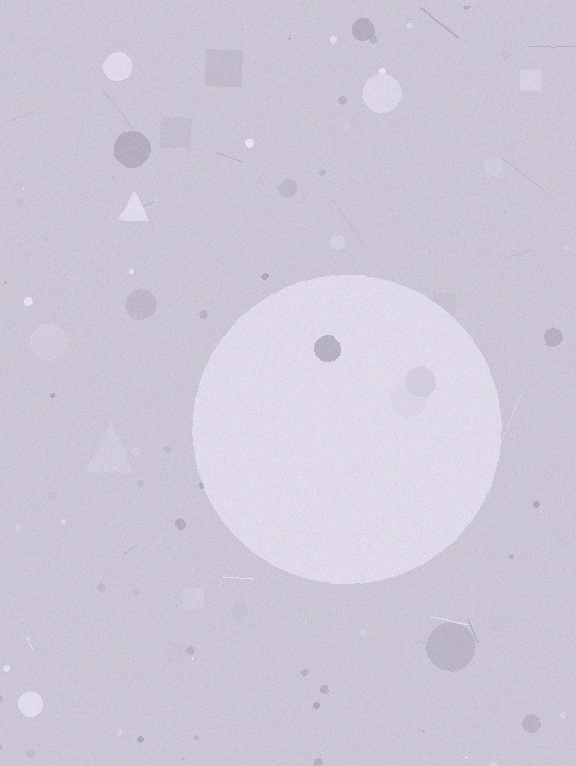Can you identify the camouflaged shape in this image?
The camouflaged shape is a circle.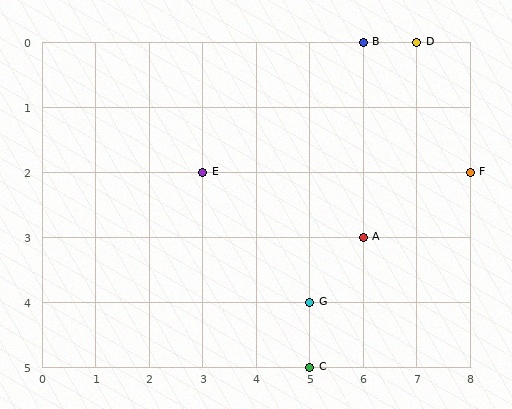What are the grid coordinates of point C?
Point C is at grid coordinates (5, 5).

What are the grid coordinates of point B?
Point B is at grid coordinates (6, 0).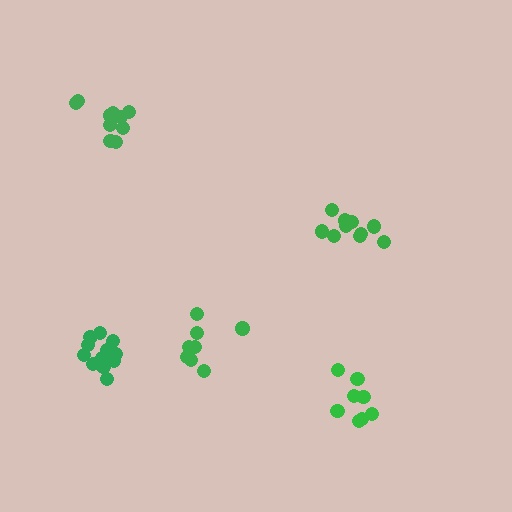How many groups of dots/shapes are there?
There are 5 groups.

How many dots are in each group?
Group 1: 12 dots, Group 2: 10 dots, Group 3: 10 dots, Group 4: 8 dots, Group 5: 8 dots (48 total).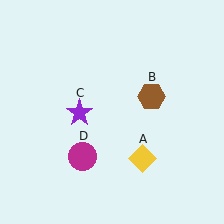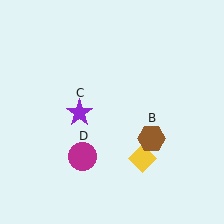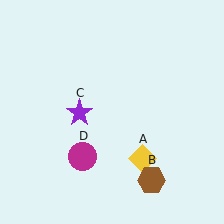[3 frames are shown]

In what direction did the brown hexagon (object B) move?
The brown hexagon (object B) moved down.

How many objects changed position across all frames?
1 object changed position: brown hexagon (object B).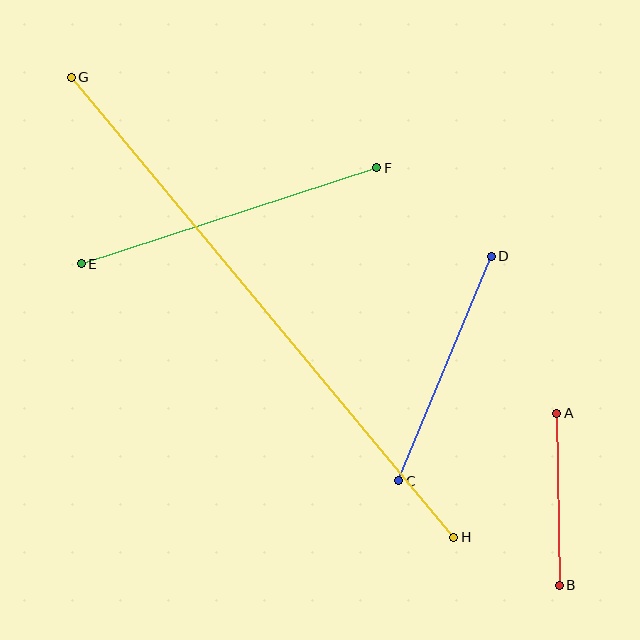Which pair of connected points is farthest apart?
Points G and H are farthest apart.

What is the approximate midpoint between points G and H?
The midpoint is at approximately (262, 307) pixels.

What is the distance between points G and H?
The distance is approximately 598 pixels.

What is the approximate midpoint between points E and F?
The midpoint is at approximately (229, 216) pixels.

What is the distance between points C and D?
The distance is approximately 243 pixels.